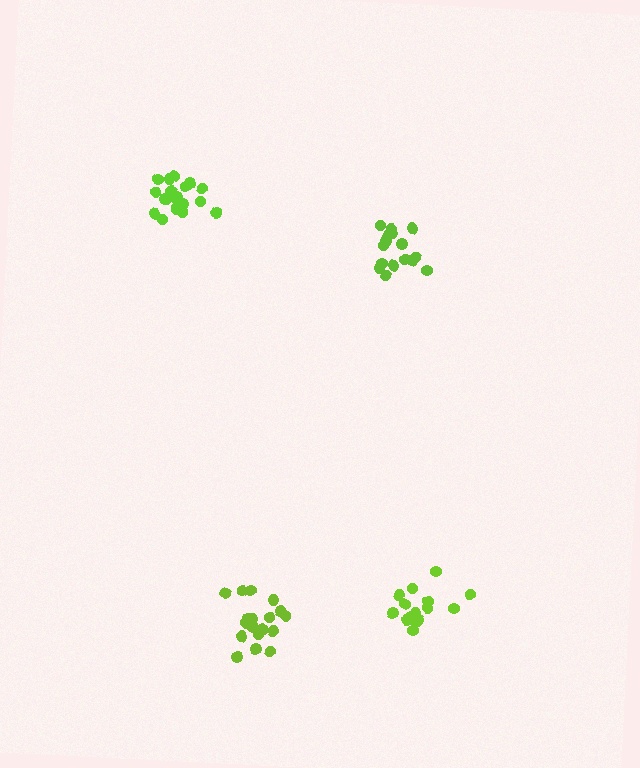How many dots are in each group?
Group 1: 20 dots, Group 2: 16 dots, Group 3: 20 dots, Group 4: 15 dots (71 total).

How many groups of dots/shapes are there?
There are 4 groups.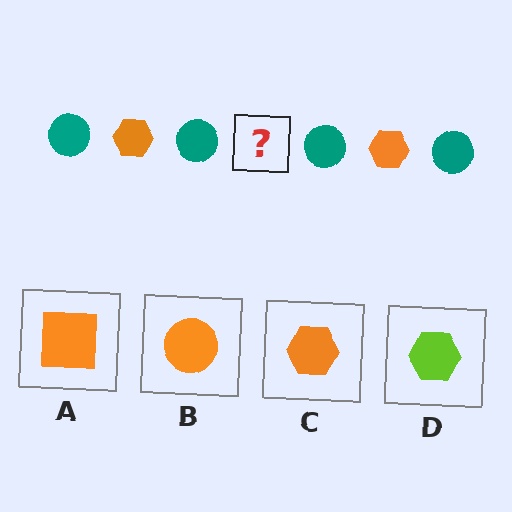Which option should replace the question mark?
Option C.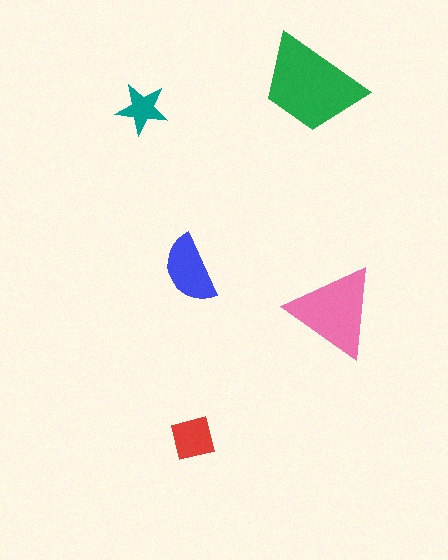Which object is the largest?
The green trapezoid.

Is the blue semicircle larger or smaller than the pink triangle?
Smaller.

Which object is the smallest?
The teal star.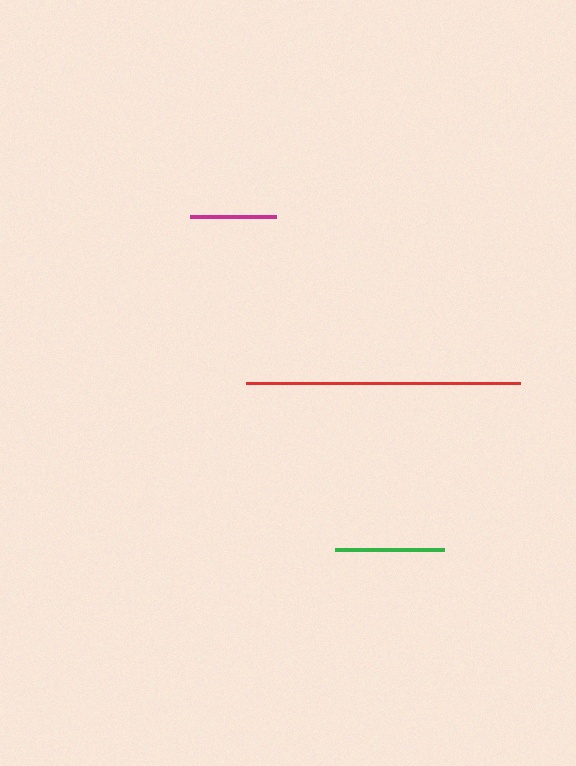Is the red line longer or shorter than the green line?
The red line is longer than the green line.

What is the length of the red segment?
The red segment is approximately 275 pixels long.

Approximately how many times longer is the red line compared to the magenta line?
The red line is approximately 3.2 times the length of the magenta line.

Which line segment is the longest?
The red line is the longest at approximately 275 pixels.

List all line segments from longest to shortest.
From longest to shortest: red, green, magenta.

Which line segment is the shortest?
The magenta line is the shortest at approximately 86 pixels.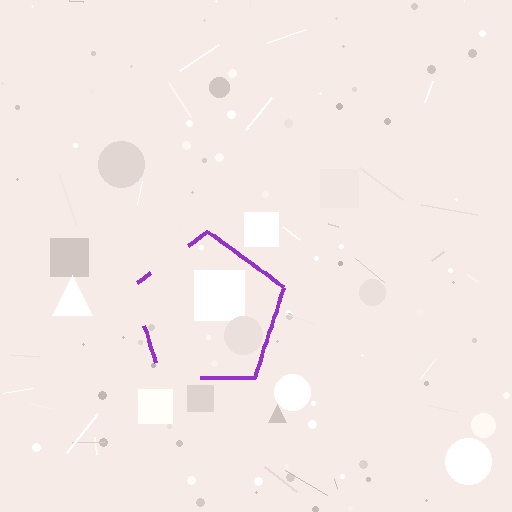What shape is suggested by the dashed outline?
The dashed outline suggests a pentagon.